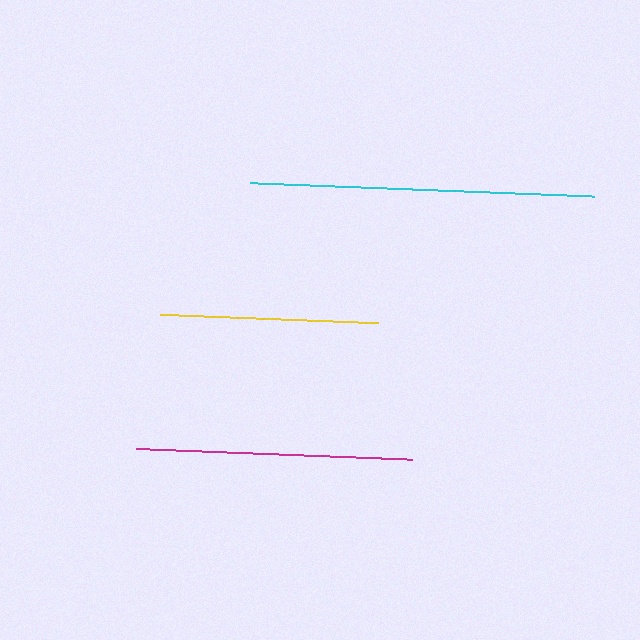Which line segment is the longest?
The cyan line is the longest at approximately 345 pixels.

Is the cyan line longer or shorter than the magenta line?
The cyan line is longer than the magenta line.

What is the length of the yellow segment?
The yellow segment is approximately 218 pixels long.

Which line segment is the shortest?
The yellow line is the shortest at approximately 218 pixels.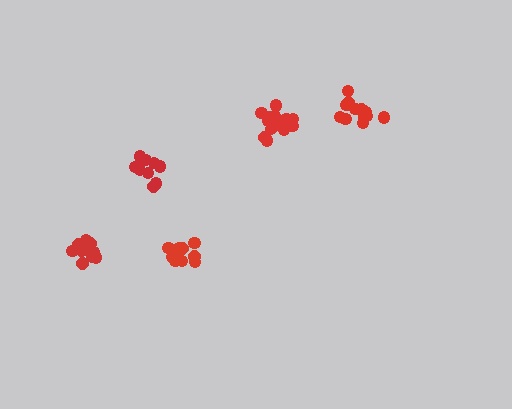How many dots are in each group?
Group 1: 12 dots, Group 2: 15 dots, Group 3: 15 dots, Group 4: 10 dots, Group 5: 14 dots (66 total).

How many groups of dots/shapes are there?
There are 5 groups.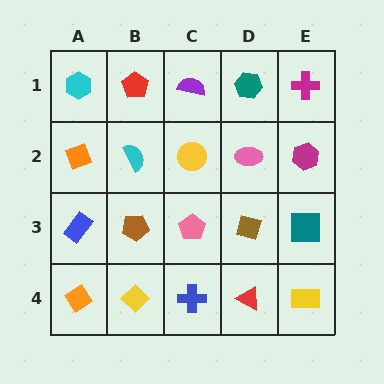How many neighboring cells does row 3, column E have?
3.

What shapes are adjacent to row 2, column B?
A red pentagon (row 1, column B), a brown pentagon (row 3, column B), an orange diamond (row 2, column A), a yellow circle (row 2, column C).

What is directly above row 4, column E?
A teal square.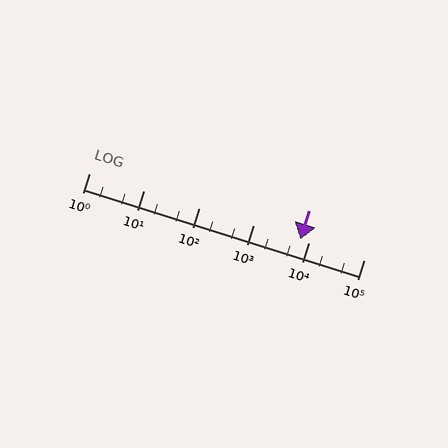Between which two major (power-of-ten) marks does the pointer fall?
The pointer is between 1000 and 10000.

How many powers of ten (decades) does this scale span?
The scale spans 5 decades, from 1 to 100000.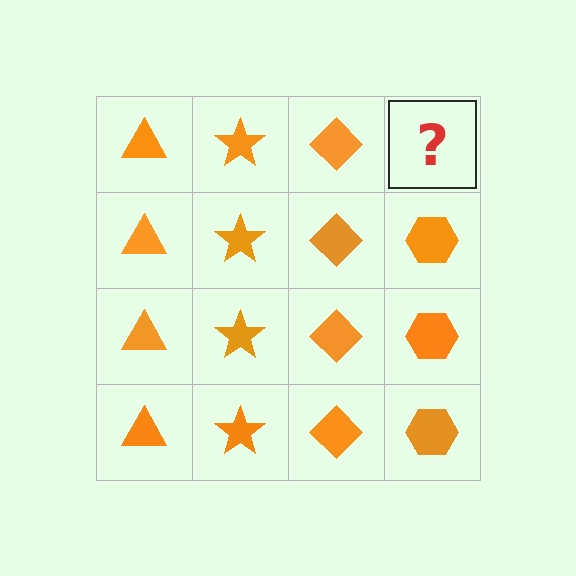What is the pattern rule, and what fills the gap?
The rule is that each column has a consistent shape. The gap should be filled with an orange hexagon.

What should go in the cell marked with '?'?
The missing cell should contain an orange hexagon.